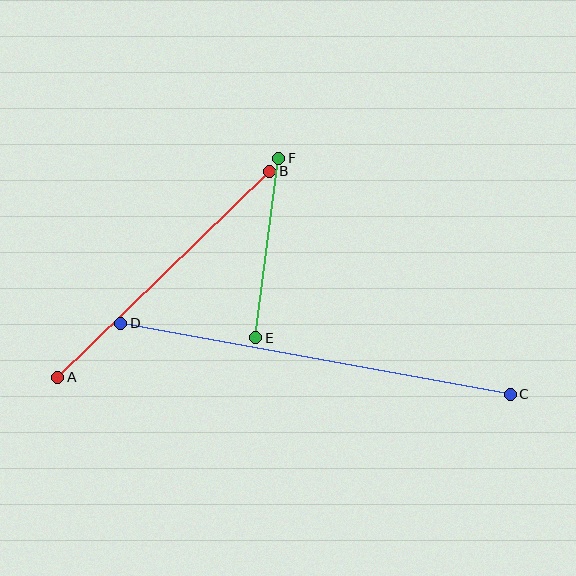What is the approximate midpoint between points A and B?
The midpoint is at approximately (164, 274) pixels.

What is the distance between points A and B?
The distance is approximately 296 pixels.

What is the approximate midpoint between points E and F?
The midpoint is at approximately (267, 248) pixels.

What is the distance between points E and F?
The distance is approximately 181 pixels.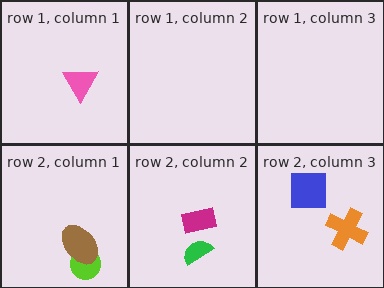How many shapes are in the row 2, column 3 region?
2.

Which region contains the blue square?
The row 2, column 3 region.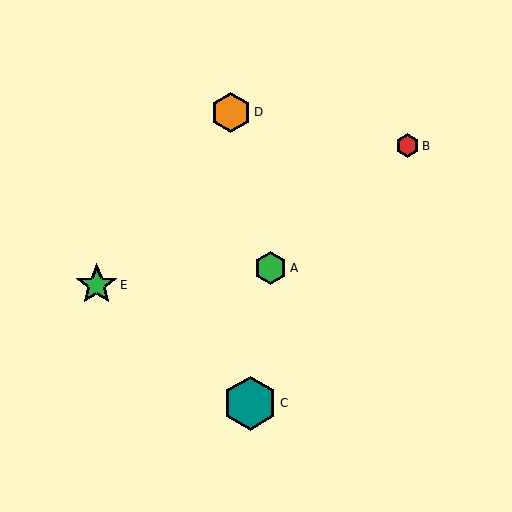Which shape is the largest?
The teal hexagon (labeled C) is the largest.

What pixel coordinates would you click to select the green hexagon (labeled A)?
Click at (271, 268) to select the green hexagon A.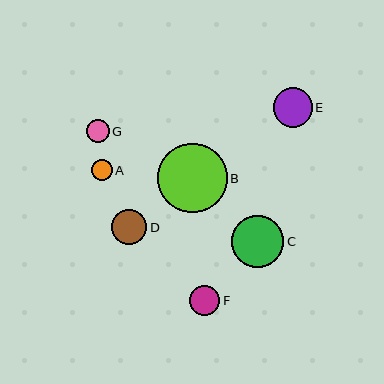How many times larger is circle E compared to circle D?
Circle E is approximately 1.1 times the size of circle D.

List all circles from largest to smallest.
From largest to smallest: B, C, E, D, F, G, A.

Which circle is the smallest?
Circle A is the smallest with a size of approximately 20 pixels.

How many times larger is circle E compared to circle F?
Circle E is approximately 1.3 times the size of circle F.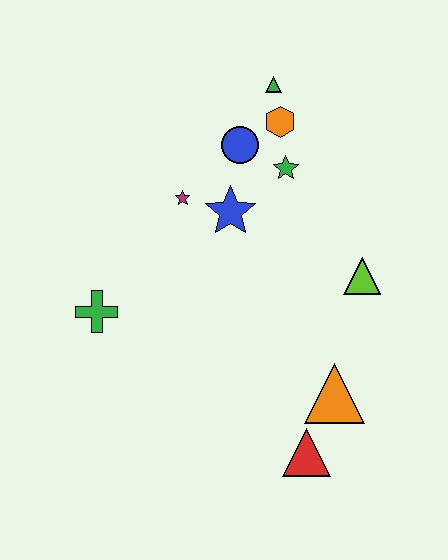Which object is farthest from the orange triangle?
The green triangle is farthest from the orange triangle.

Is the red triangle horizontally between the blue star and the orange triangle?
Yes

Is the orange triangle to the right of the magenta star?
Yes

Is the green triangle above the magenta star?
Yes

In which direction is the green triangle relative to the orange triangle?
The green triangle is above the orange triangle.